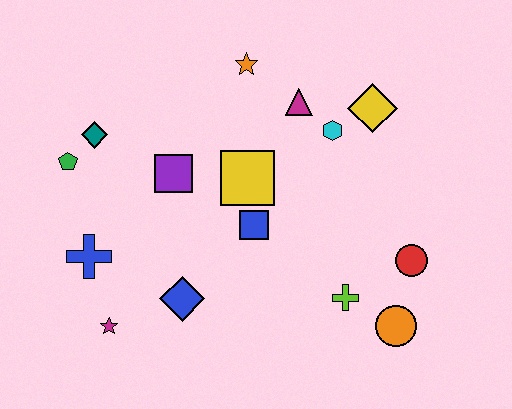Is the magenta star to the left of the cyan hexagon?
Yes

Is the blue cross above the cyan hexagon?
No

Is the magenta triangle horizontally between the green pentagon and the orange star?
No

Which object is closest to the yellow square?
The blue square is closest to the yellow square.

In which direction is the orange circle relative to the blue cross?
The orange circle is to the right of the blue cross.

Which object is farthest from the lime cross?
The green pentagon is farthest from the lime cross.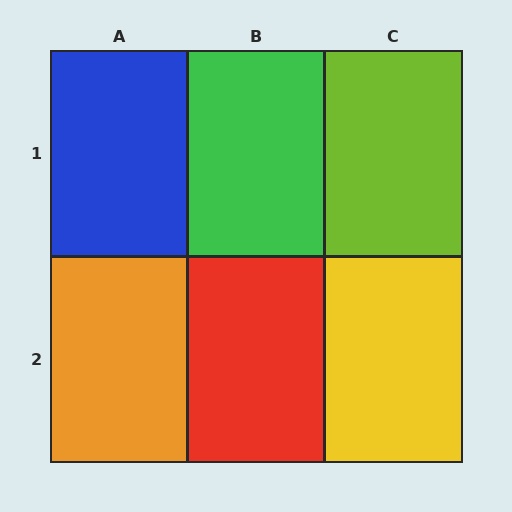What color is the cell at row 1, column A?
Blue.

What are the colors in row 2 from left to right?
Orange, red, yellow.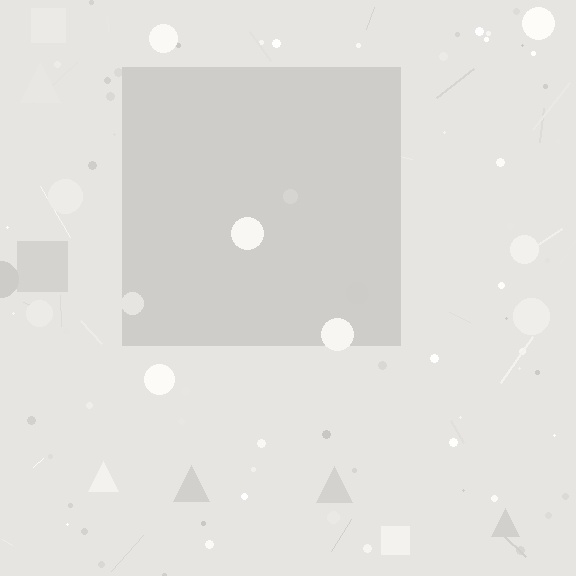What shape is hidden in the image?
A square is hidden in the image.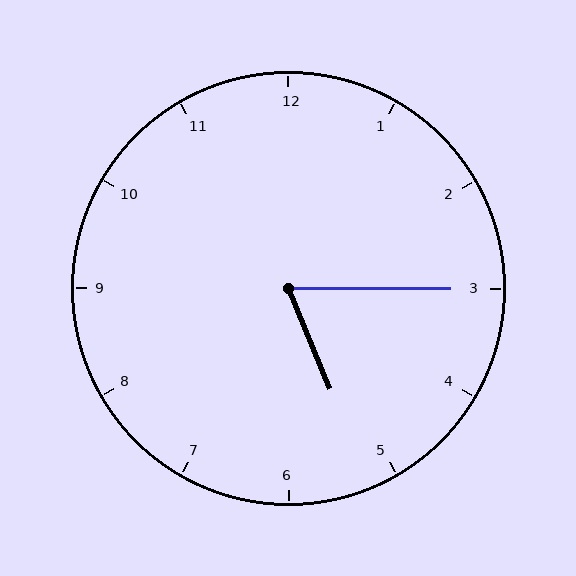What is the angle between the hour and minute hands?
Approximately 68 degrees.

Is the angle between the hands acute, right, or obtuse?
It is acute.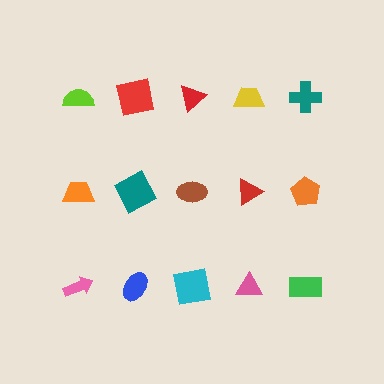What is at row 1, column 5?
A teal cross.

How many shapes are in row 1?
5 shapes.